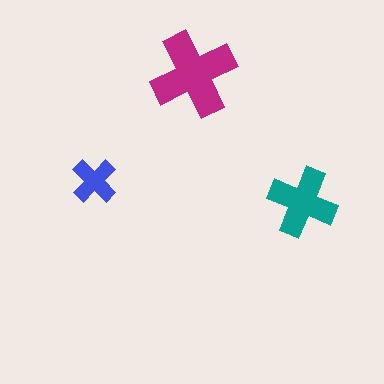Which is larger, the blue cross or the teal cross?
The teal one.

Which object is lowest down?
The teal cross is bottommost.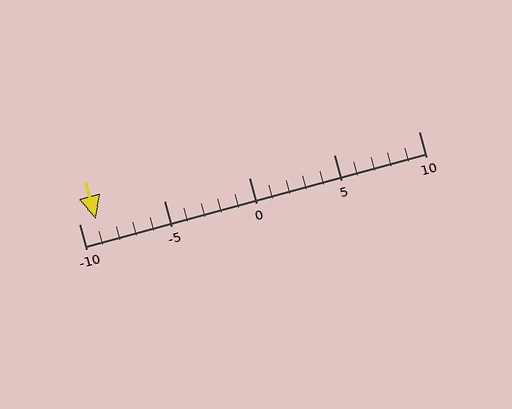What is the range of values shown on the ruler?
The ruler shows values from -10 to 10.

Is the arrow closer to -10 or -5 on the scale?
The arrow is closer to -10.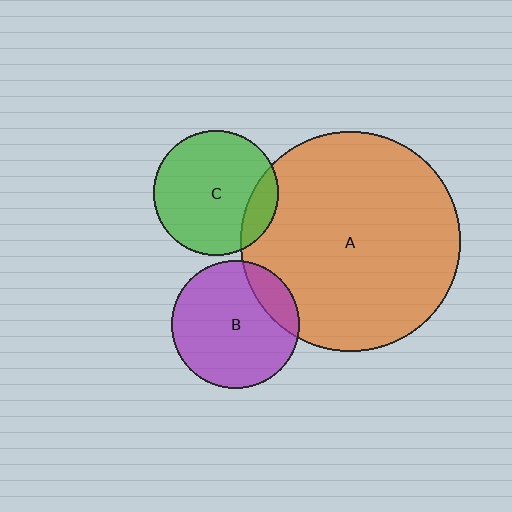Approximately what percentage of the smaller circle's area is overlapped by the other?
Approximately 15%.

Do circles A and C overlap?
Yes.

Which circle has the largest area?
Circle A (orange).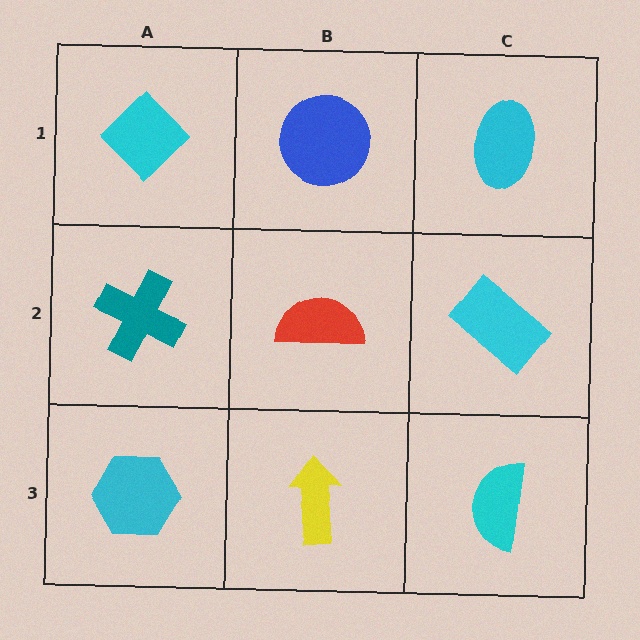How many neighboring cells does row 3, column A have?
2.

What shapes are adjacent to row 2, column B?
A blue circle (row 1, column B), a yellow arrow (row 3, column B), a teal cross (row 2, column A), a cyan rectangle (row 2, column C).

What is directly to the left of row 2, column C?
A red semicircle.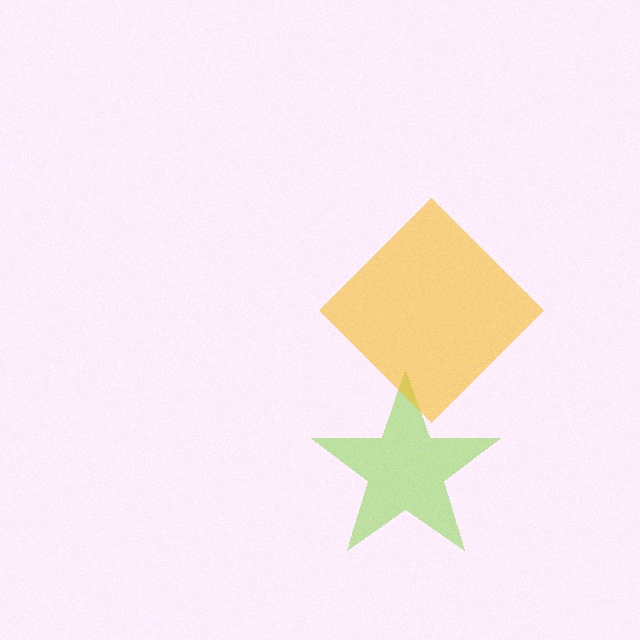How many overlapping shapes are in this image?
There are 2 overlapping shapes in the image.